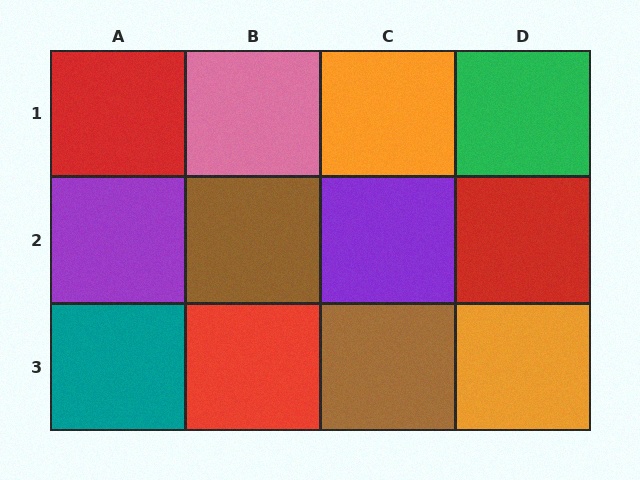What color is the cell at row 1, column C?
Orange.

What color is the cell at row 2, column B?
Brown.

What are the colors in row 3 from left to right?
Teal, red, brown, orange.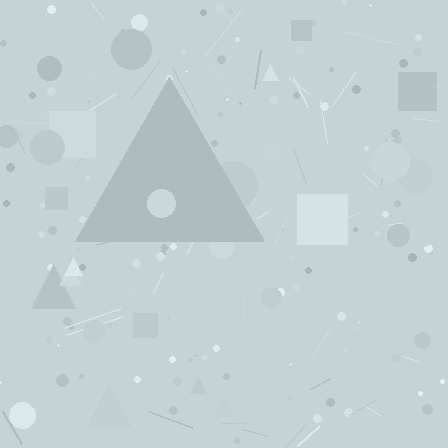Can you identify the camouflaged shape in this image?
The camouflaged shape is a triangle.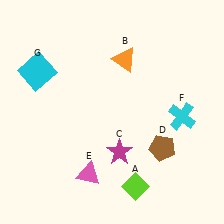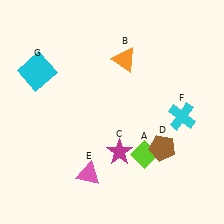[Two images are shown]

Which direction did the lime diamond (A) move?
The lime diamond (A) moved up.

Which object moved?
The lime diamond (A) moved up.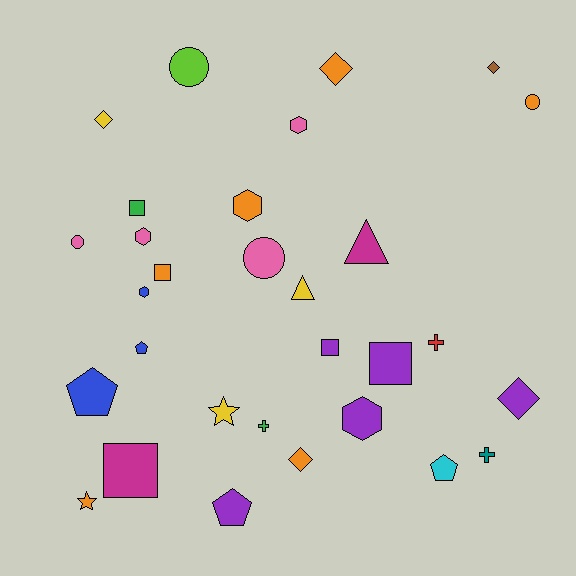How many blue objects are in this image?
There are 3 blue objects.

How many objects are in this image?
There are 30 objects.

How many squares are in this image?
There are 5 squares.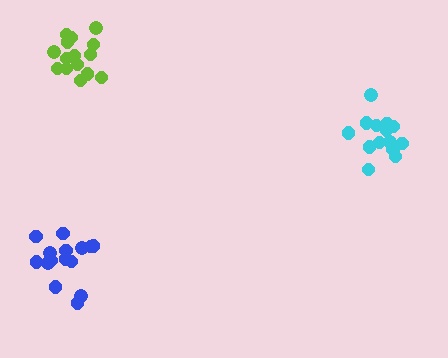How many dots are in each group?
Group 1: 14 dots, Group 2: 15 dots, Group 3: 15 dots (44 total).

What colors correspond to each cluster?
The clusters are colored: cyan, lime, blue.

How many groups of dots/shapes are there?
There are 3 groups.